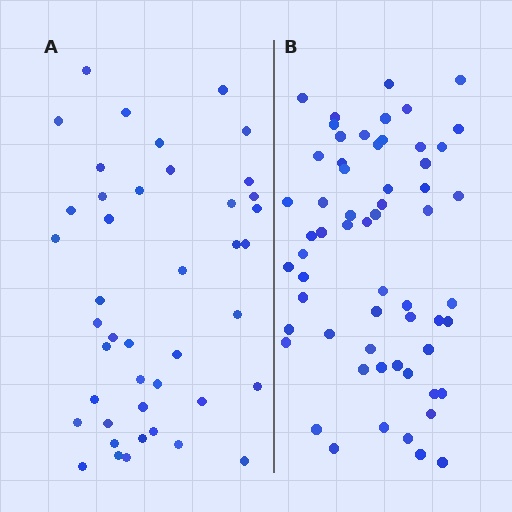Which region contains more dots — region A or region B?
Region B (the right region) has more dots.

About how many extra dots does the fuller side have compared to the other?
Region B has approximately 15 more dots than region A.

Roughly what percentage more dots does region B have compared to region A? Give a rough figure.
About 40% more.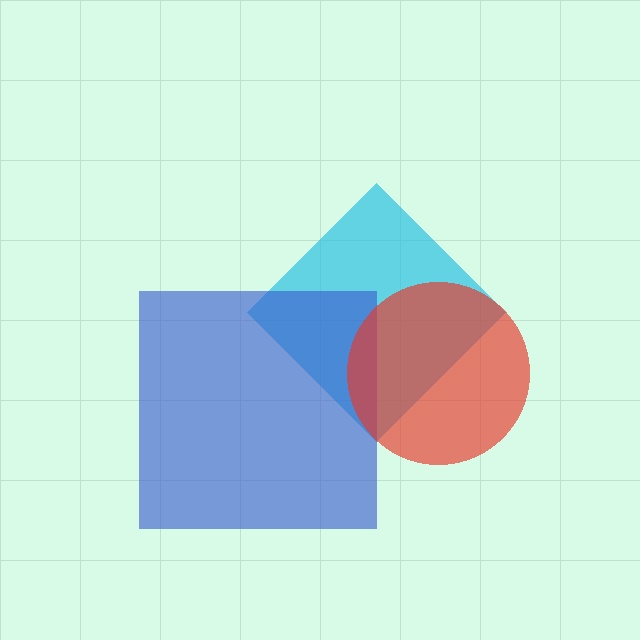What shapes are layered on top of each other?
The layered shapes are: a cyan diamond, a blue square, a red circle.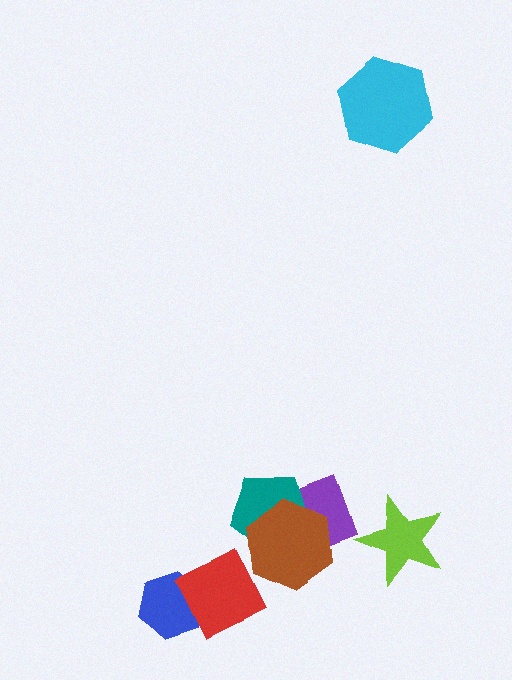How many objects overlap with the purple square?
2 objects overlap with the purple square.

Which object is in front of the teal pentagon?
The brown hexagon is in front of the teal pentagon.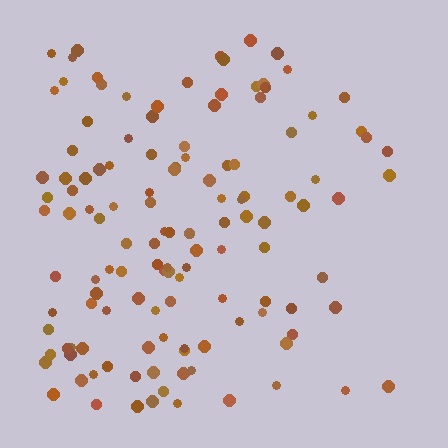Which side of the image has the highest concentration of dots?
The left.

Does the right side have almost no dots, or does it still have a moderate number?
Still a moderate number, just noticeably fewer than the left.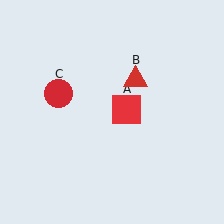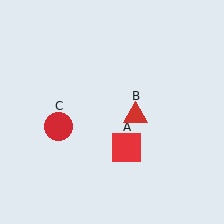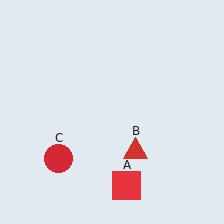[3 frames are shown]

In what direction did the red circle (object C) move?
The red circle (object C) moved down.